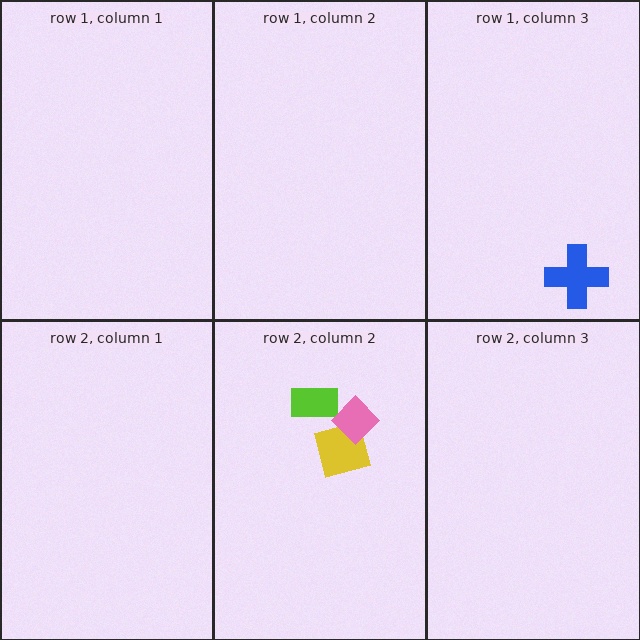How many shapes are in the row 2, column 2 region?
3.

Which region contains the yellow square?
The row 2, column 2 region.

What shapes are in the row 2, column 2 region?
The yellow square, the lime rectangle, the pink diamond.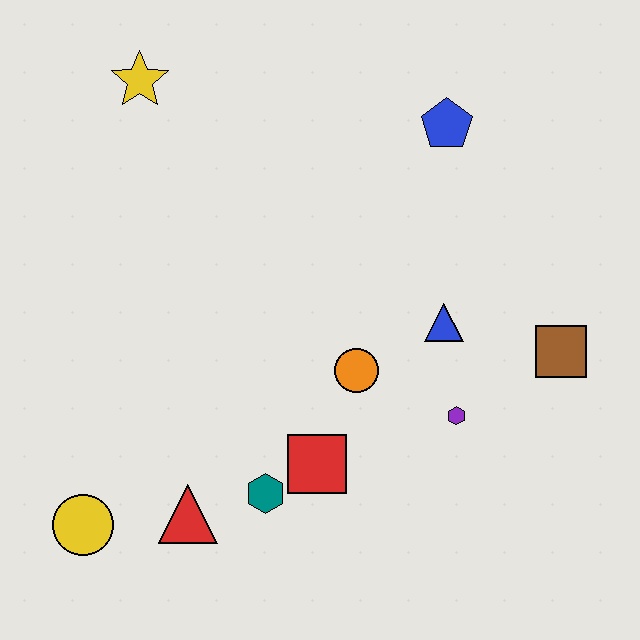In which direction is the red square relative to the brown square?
The red square is to the left of the brown square.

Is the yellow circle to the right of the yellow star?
No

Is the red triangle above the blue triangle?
No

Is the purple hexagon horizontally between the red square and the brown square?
Yes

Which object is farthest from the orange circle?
The yellow star is farthest from the orange circle.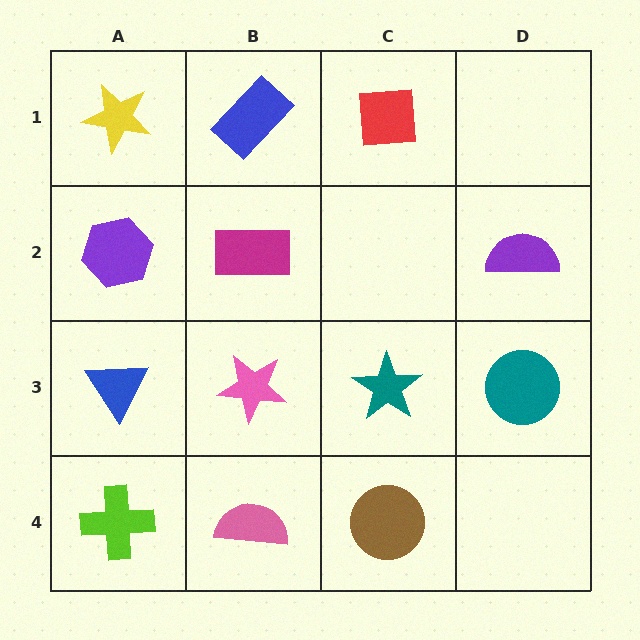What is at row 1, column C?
A red square.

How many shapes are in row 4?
3 shapes.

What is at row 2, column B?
A magenta rectangle.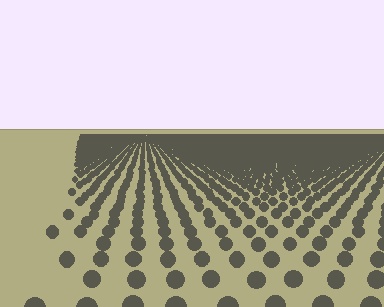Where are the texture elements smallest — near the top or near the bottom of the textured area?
Near the top.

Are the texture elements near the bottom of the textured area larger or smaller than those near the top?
Larger. Near the bottom, elements are closer to the viewer and appear at a bigger on-screen size.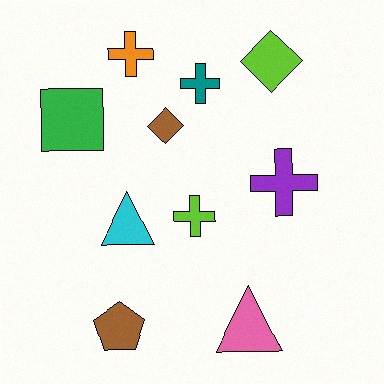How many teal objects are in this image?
There is 1 teal object.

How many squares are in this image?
There is 1 square.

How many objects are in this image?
There are 10 objects.